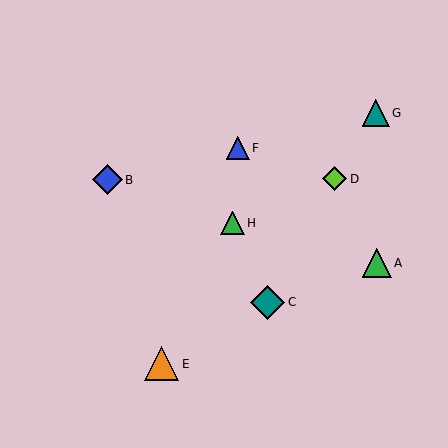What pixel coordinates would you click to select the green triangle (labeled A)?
Click at (377, 263) to select the green triangle A.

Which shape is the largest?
The teal diamond (labeled C) is the largest.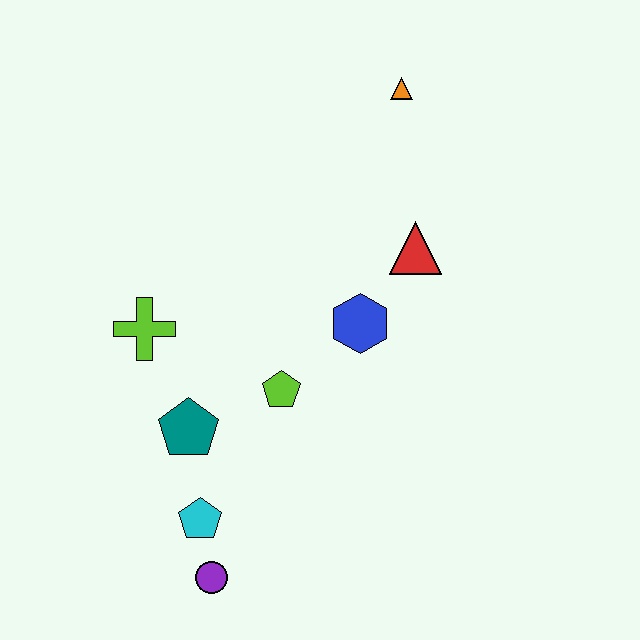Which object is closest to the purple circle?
The cyan pentagon is closest to the purple circle.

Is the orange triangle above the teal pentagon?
Yes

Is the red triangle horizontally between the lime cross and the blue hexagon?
No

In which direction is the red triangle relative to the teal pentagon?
The red triangle is to the right of the teal pentagon.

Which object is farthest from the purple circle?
The orange triangle is farthest from the purple circle.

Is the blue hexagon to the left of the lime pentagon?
No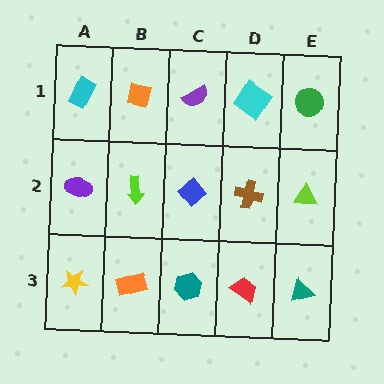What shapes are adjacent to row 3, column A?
A purple ellipse (row 2, column A), an orange rectangle (row 3, column B).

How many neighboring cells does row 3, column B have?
3.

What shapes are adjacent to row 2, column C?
A purple semicircle (row 1, column C), a teal hexagon (row 3, column C), a lime arrow (row 2, column B), a brown cross (row 2, column D).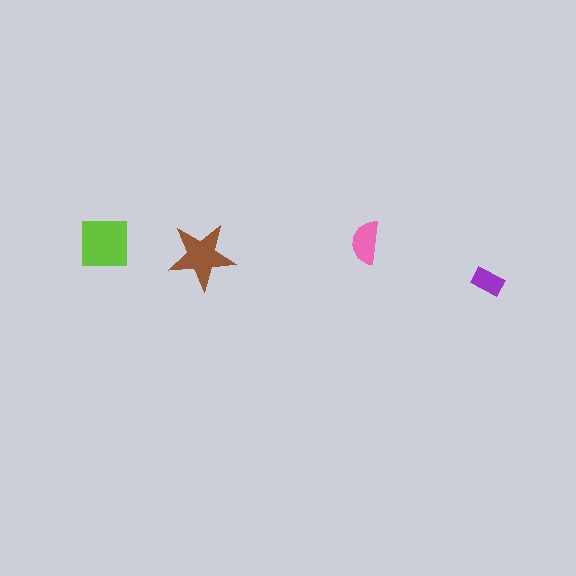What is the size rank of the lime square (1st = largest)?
1st.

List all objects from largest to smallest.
The lime square, the brown star, the pink semicircle, the purple rectangle.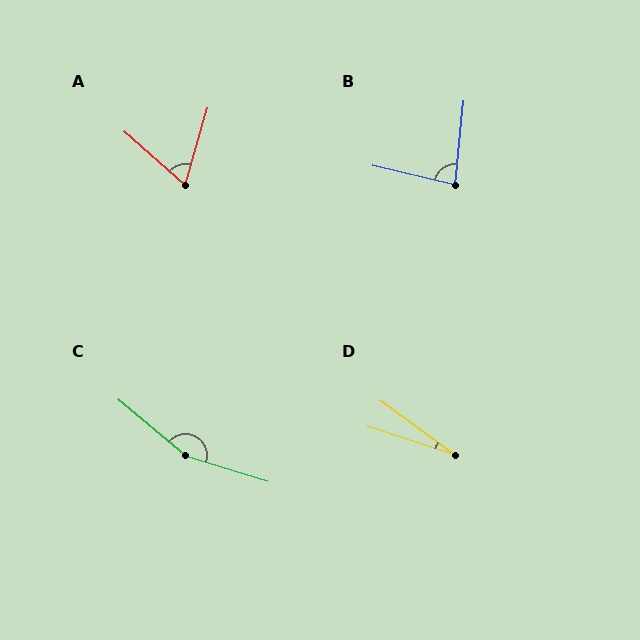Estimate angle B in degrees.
Approximately 82 degrees.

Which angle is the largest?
C, at approximately 158 degrees.